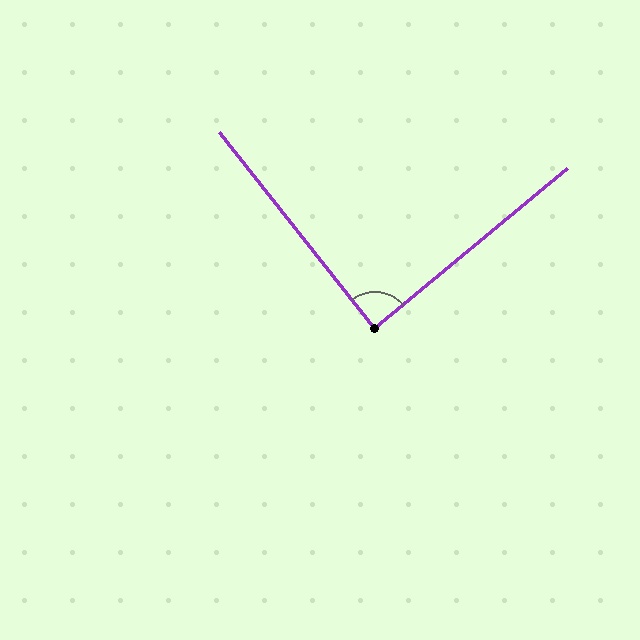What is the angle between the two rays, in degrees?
Approximately 88 degrees.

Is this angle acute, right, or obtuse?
It is approximately a right angle.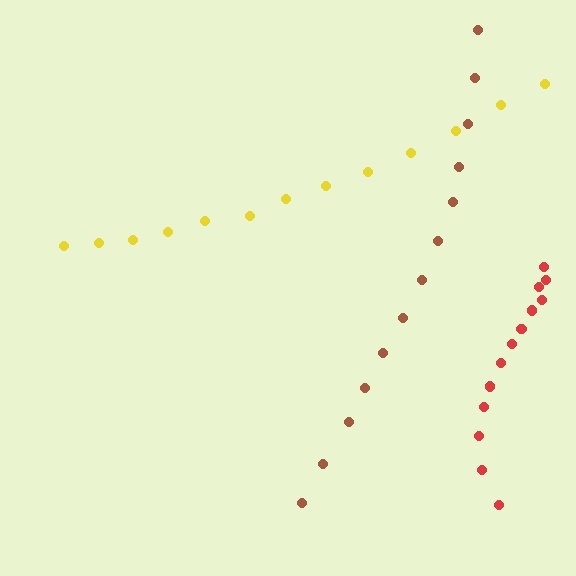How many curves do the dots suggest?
There are 3 distinct paths.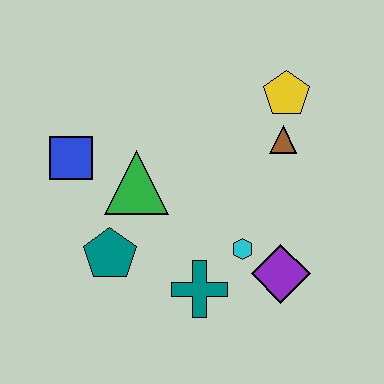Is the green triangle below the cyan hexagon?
No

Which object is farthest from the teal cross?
The yellow pentagon is farthest from the teal cross.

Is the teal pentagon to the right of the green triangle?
No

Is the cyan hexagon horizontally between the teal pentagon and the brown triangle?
Yes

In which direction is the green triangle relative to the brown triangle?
The green triangle is to the left of the brown triangle.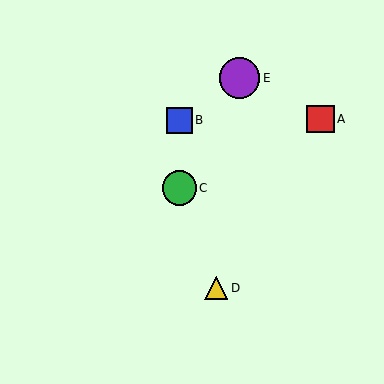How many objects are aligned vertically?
2 objects (B, C) are aligned vertically.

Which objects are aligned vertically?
Objects B, C are aligned vertically.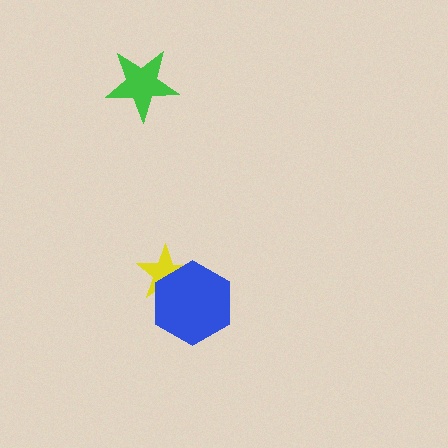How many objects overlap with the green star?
0 objects overlap with the green star.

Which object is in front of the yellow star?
The blue hexagon is in front of the yellow star.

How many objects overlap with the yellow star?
1 object overlaps with the yellow star.